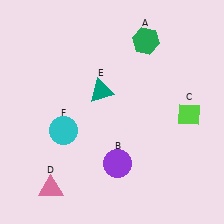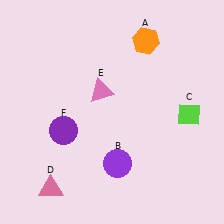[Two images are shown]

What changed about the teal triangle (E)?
In Image 1, E is teal. In Image 2, it changed to pink.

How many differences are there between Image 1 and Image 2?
There are 3 differences between the two images.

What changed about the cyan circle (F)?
In Image 1, F is cyan. In Image 2, it changed to purple.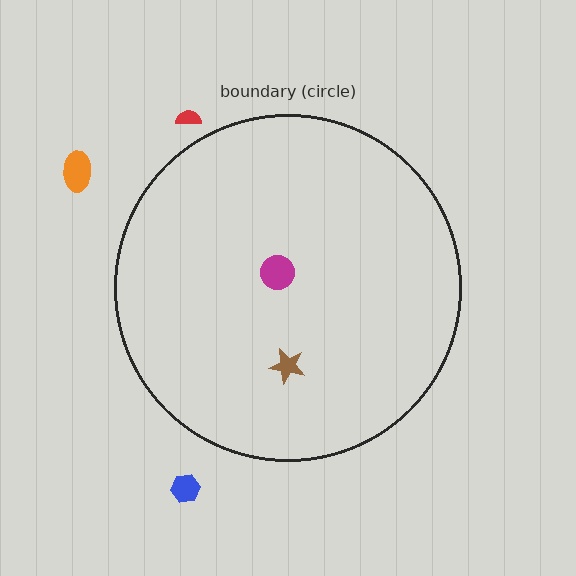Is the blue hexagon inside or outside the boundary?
Outside.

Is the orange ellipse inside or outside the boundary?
Outside.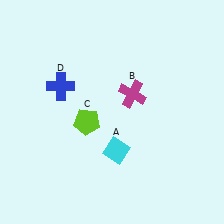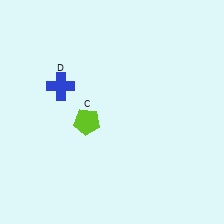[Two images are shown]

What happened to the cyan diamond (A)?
The cyan diamond (A) was removed in Image 2. It was in the bottom-right area of Image 1.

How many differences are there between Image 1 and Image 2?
There are 2 differences between the two images.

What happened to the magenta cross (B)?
The magenta cross (B) was removed in Image 2. It was in the top-right area of Image 1.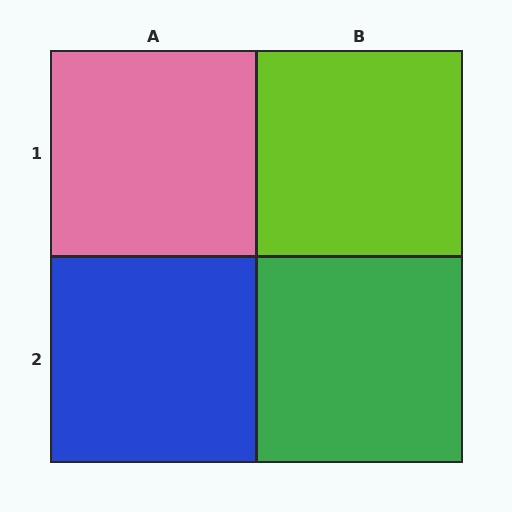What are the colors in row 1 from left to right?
Pink, lime.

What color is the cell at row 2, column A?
Blue.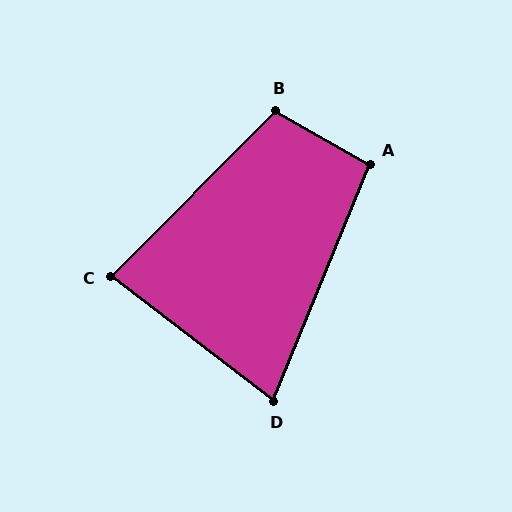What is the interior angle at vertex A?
Approximately 97 degrees (obtuse).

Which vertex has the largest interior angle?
B, at approximately 105 degrees.